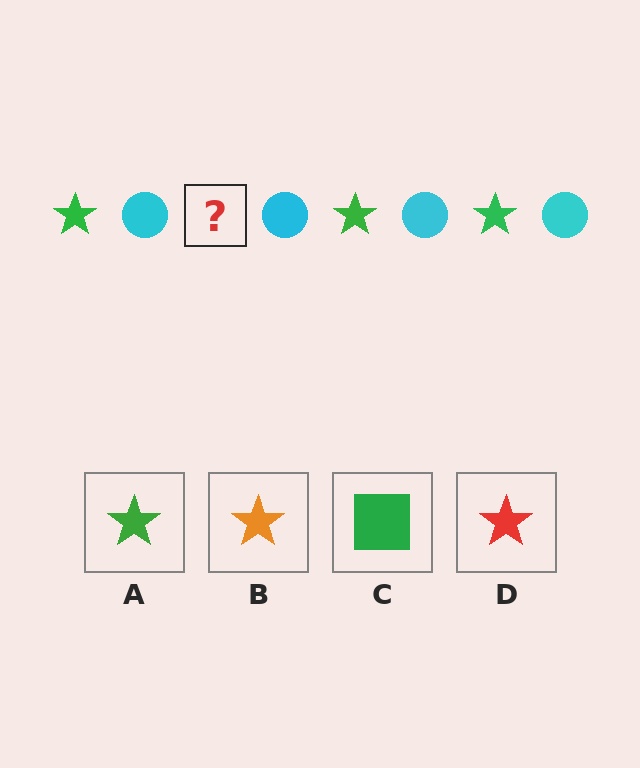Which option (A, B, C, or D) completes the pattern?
A.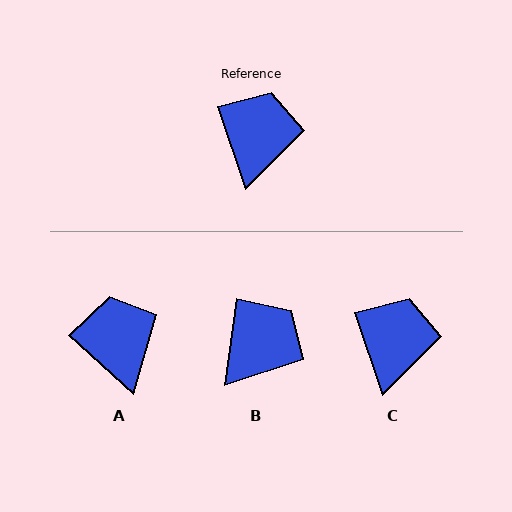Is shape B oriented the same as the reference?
No, it is off by about 26 degrees.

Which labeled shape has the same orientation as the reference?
C.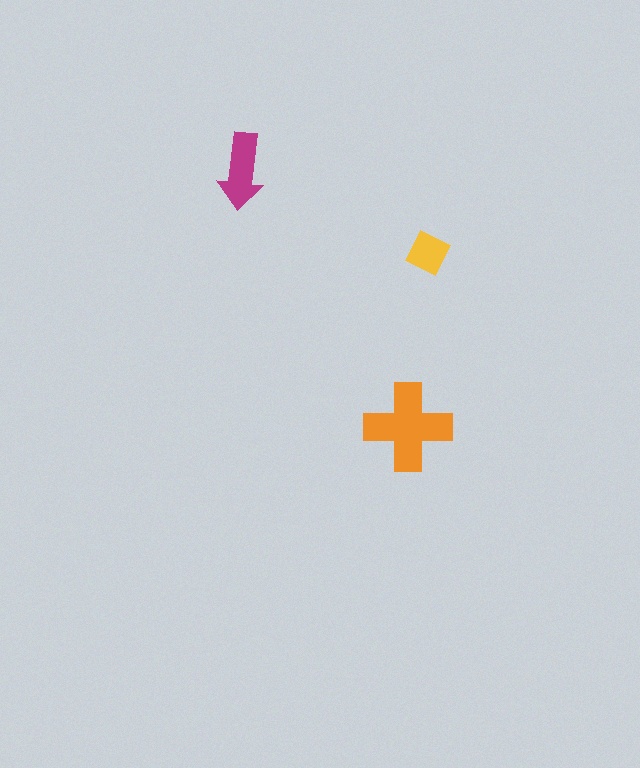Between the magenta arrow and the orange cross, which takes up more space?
The orange cross.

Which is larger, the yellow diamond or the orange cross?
The orange cross.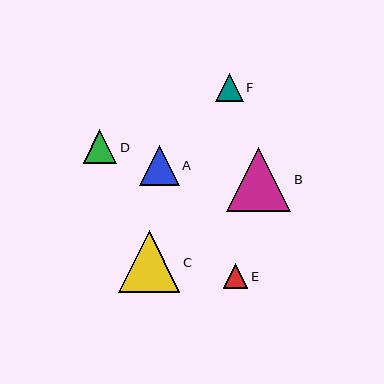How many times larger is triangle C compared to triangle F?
Triangle C is approximately 2.2 times the size of triangle F.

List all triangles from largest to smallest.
From largest to smallest: B, C, A, D, F, E.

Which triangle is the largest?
Triangle B is the largest with a size of approximately 64 pixels.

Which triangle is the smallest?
Triangle E is the smallest with a size of approximately 25 pixels.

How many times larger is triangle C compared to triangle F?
Triangle C is approximately 2.2 times the size of triangle F.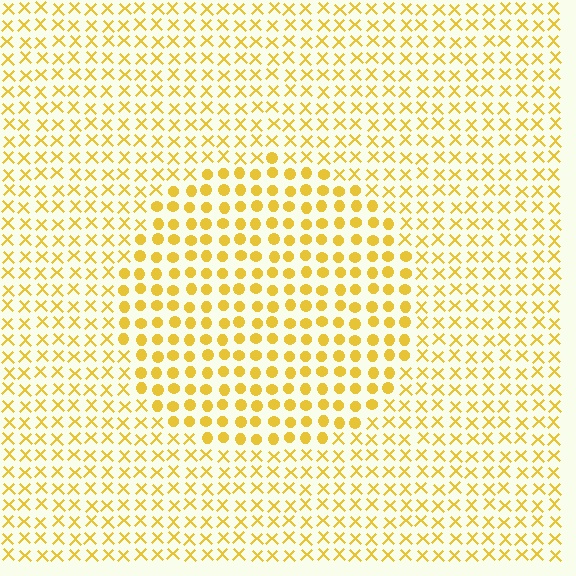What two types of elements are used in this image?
The image uses circles inside the circle region and X marks outside it.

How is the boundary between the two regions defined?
The boundary is defined by a change in element shape: circles inside vs. X marks outside. All elements share the same color and spacing.